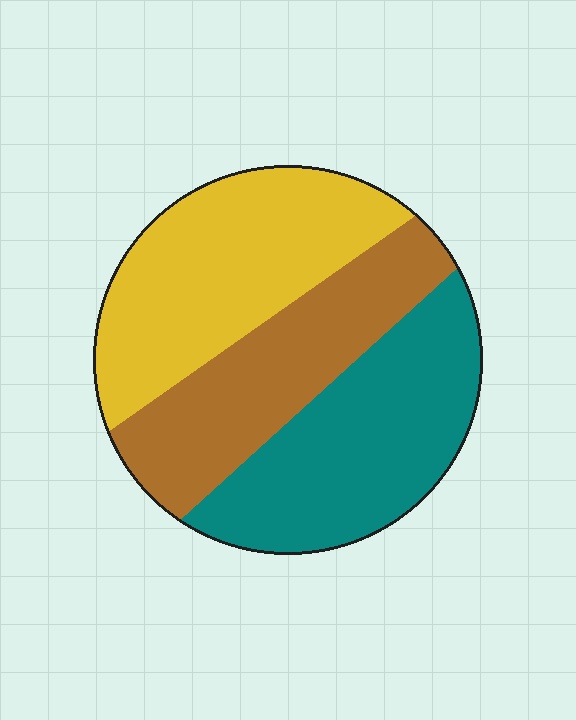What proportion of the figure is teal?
Teal takes up about one third (1/3) of the figure.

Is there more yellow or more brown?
Yellow.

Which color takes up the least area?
Brown, at roughly 30%.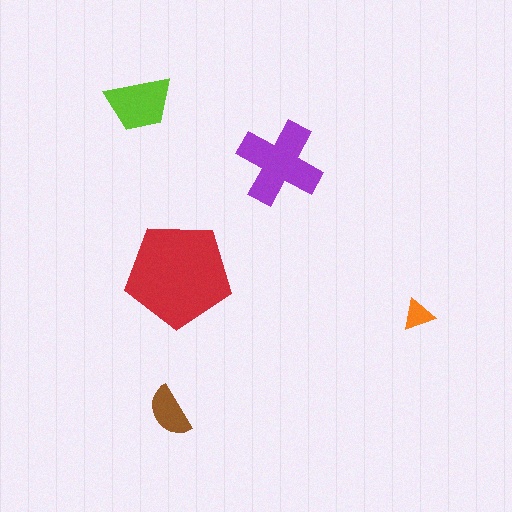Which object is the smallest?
The orange triangle.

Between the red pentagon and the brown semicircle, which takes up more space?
The red pentagon.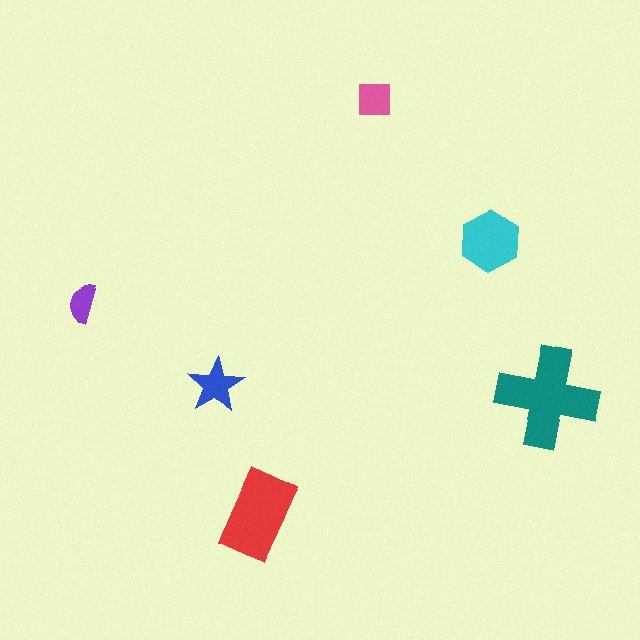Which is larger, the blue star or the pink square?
The blue star.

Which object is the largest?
The teal cross.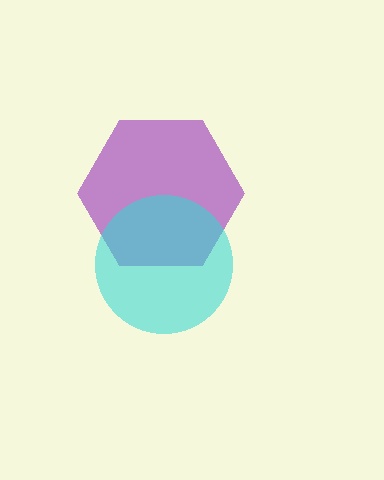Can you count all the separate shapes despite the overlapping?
Yes, there are 2 separate shapes.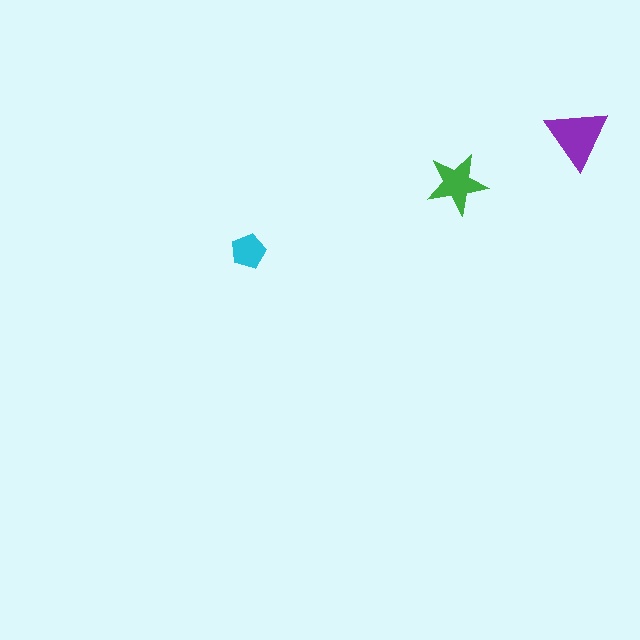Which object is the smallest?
The cyan pentagon.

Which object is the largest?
The purple triangle.